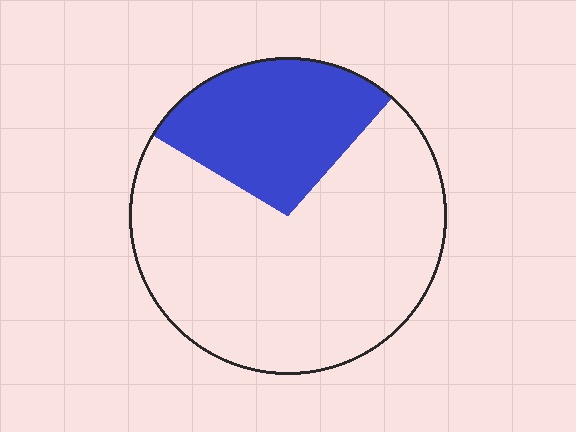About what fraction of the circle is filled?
About one quarter (1/4).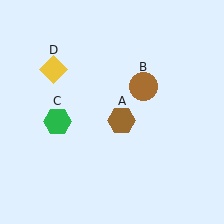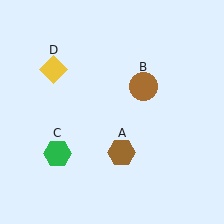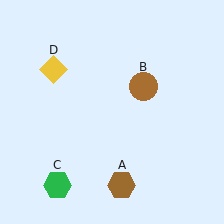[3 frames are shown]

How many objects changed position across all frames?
2 objects changed position: brown hexagon (object A), green hexagon (object C).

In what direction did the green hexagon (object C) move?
The green hexagon (object C) moved down.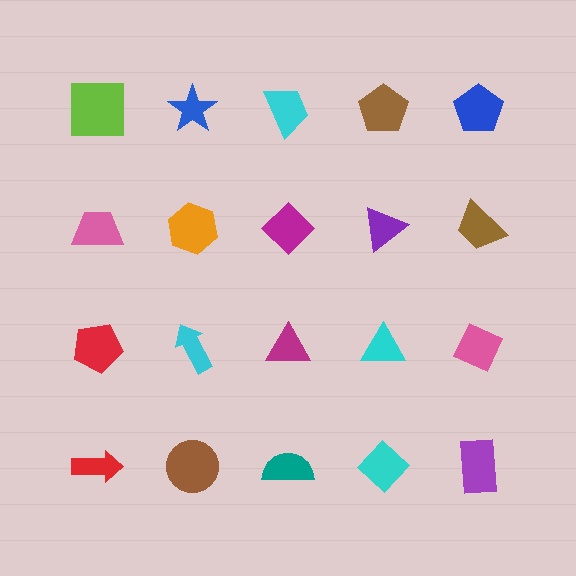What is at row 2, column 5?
A brown trapezoid.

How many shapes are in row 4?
5 shapes.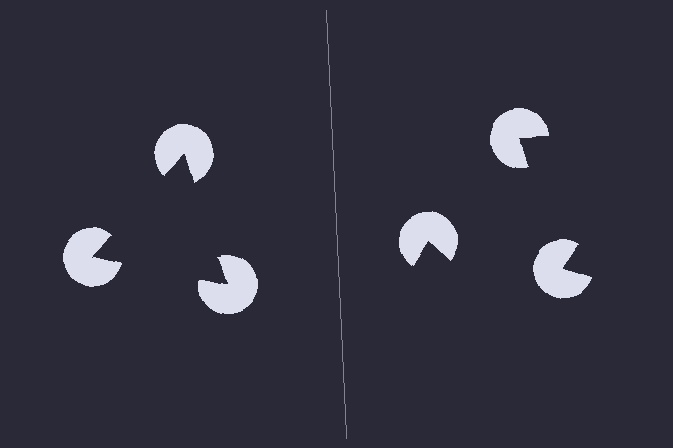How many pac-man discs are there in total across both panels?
6 — 3 on each side.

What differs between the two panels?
The pac-man discs are positioned identically on both sides; only the wedge orientations differ. On the left they align to a triangle; on the right they are misaligned.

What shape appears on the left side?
An illusory triangle.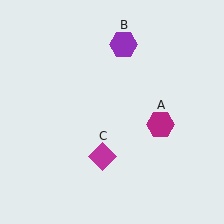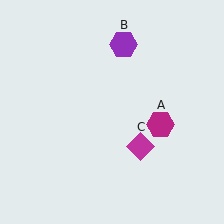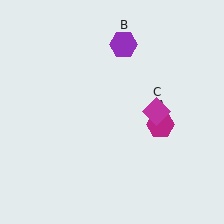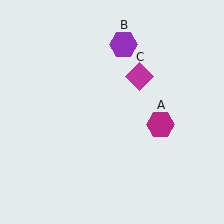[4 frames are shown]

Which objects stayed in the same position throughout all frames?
Magenta hexagon (object A) and purple hexagon (object B) remained stationary.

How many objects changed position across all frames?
1 object changed position: magenta diamond (object C).